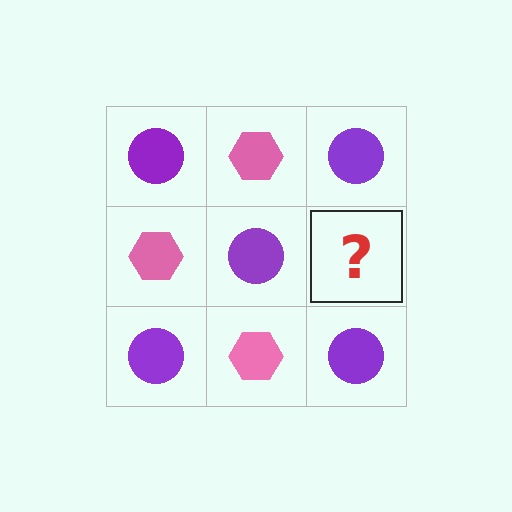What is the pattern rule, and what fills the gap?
The rule is that it alternates purple circle and pink hexagon in a checkerboard pattern. The gap should be filled with a pink hexagon.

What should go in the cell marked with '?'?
The missing cell should contain a pink hexagon.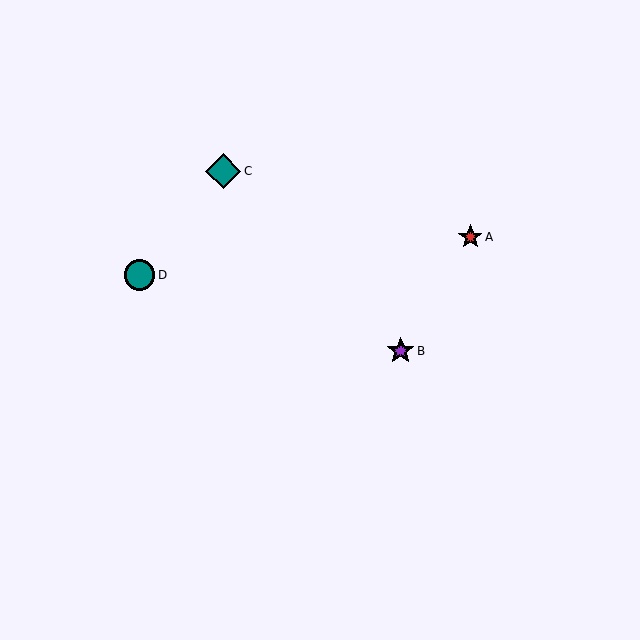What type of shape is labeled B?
Shape B is a purple star.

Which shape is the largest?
The teal diamond (labeled C) is the largest.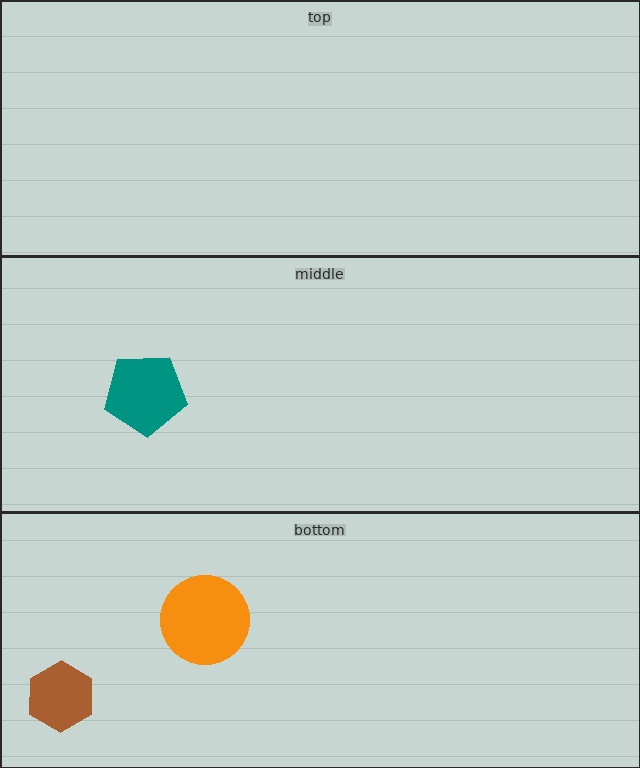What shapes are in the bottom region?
The orange circle, the brown hexagon.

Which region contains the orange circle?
The bottom region.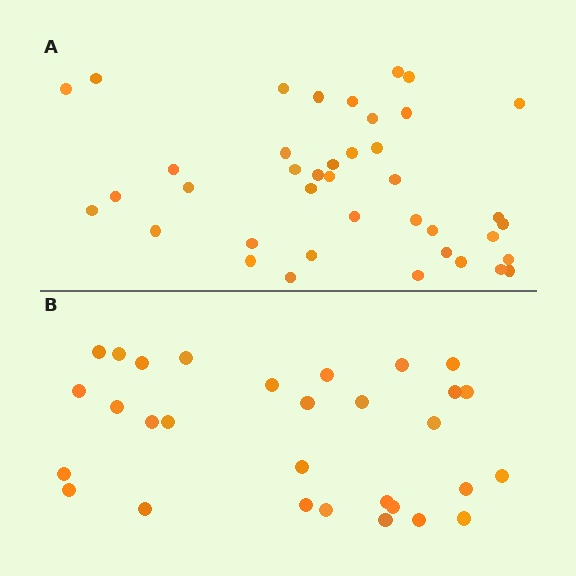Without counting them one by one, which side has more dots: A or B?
Region A (the top region) has more dots.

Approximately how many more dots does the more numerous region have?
Region A has roughly 10 or so more dots than region B.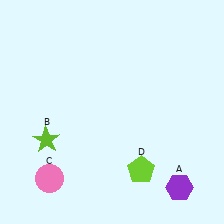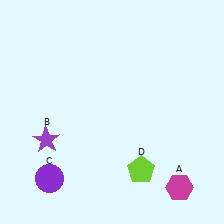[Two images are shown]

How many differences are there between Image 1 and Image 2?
There are 3 differences between the two images.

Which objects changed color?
A changed from purple to magenta. B changed from lime to purple. C changed from pink to purple.